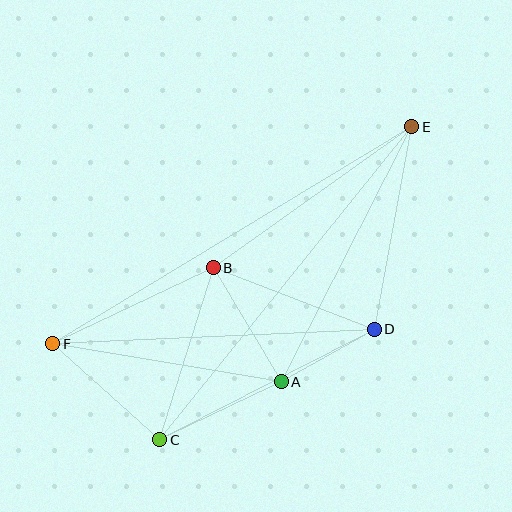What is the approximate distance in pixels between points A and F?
The distance between A and F is approximately 232 pixels.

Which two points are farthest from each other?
Points E and F are farthest from each other.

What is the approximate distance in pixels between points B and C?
The distance between B and C is approximately 180 pixels.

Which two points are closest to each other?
Points A and D are closest to each other.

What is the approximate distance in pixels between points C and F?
The distance between C and F is approximately 144 pixels.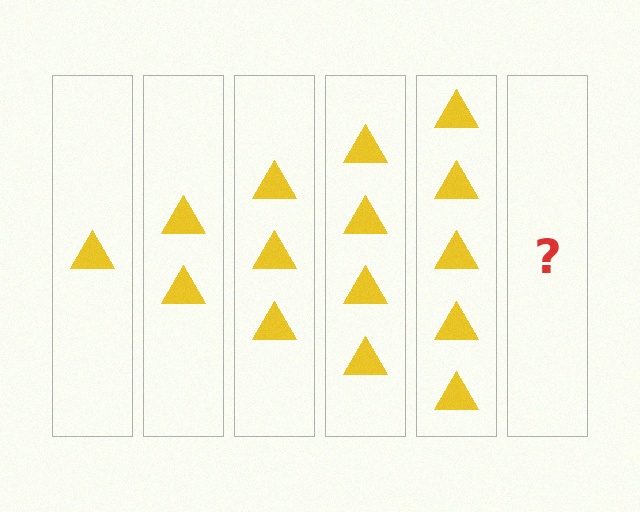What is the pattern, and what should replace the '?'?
The pattern is that each step adds one more triangle. The '?' should be 6 triangles.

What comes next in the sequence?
The next element should be 6 triangles.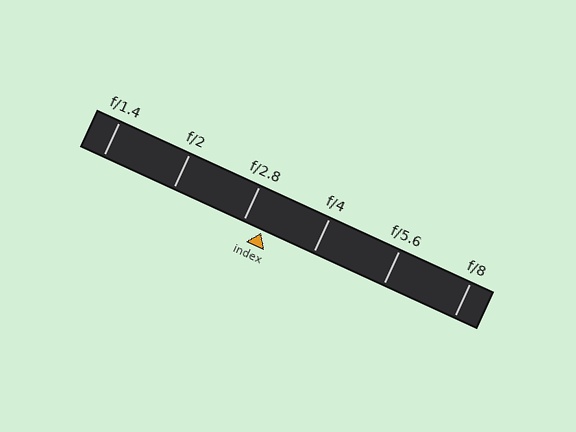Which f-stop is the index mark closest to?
The index mark is closest to f/2.8.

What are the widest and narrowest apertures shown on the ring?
The widest aperture shown is f/1.4 and the narrowest is f/8.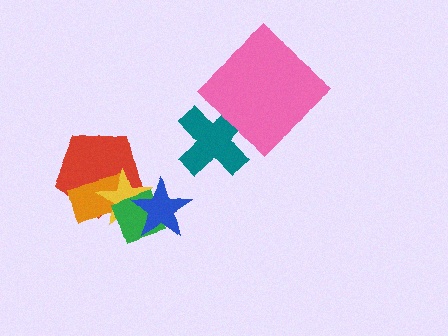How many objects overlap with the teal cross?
1 object overlaps with the teal cross.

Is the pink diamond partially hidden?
No, no other shape covers it.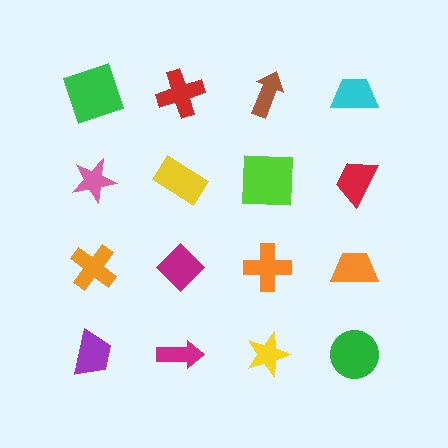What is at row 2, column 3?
A lime square.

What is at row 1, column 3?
A brown arrow.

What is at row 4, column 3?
A yellow star.